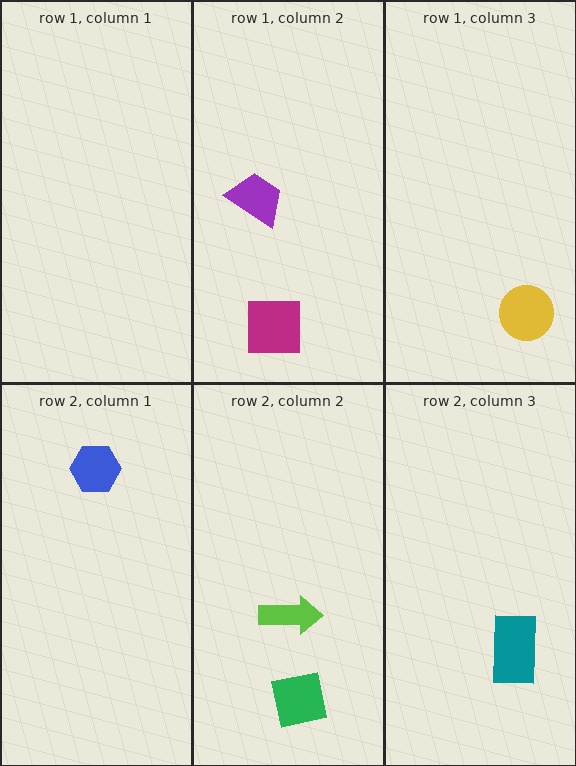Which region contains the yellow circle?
The row 1, column 3 region.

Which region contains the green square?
The row 2, column 2 region.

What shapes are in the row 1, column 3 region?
The yellow circle.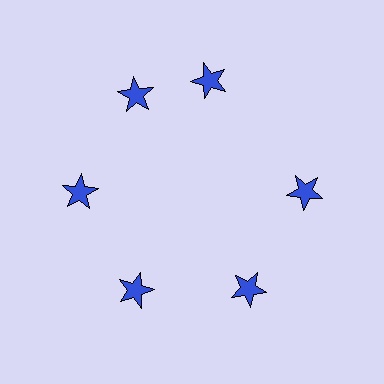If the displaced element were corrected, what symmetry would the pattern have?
It would have 6-fold rotational symmetry — the pattern would map onto itself every 60 degrees.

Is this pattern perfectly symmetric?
No. The 6 blue stars are arranged in a ring, but one element near the 1 o'clock position is rotated out of alignment along the ring, breaking the 6-fold rotational symmetry.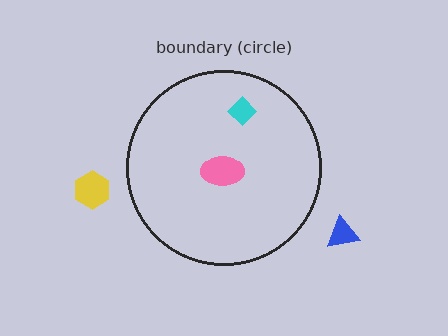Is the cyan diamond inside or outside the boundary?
Inside.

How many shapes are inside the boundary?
2 inside, 2 outside.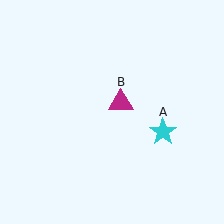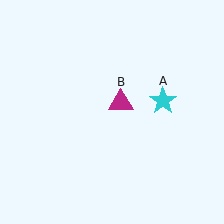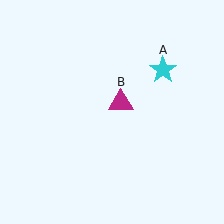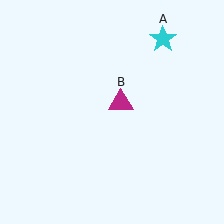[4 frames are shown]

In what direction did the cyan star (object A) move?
The cyan star (object A) moved up.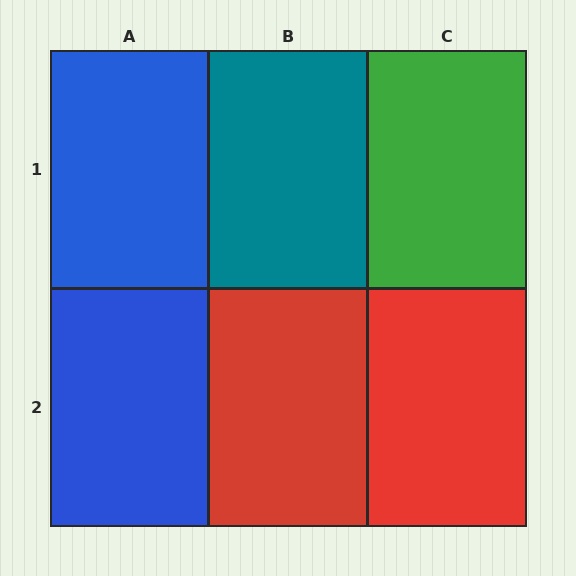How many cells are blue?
2 cells are blue.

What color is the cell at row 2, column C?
Red.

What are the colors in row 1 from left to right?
Blue, teal, green.